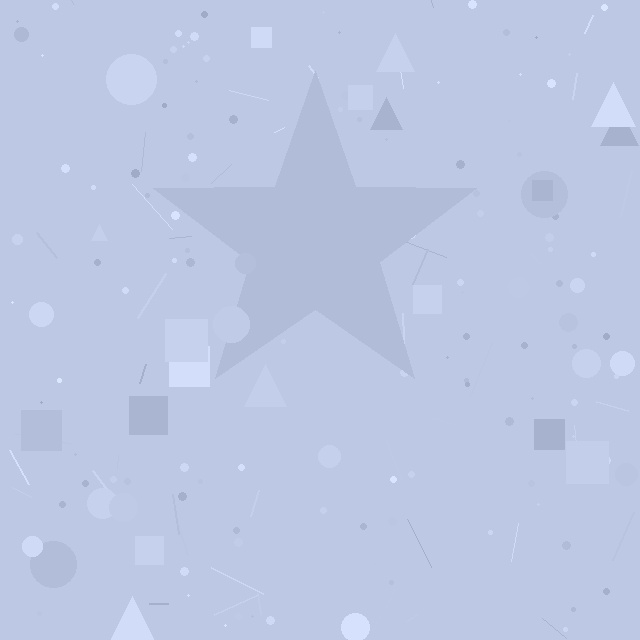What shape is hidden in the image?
A star is hidden in the image.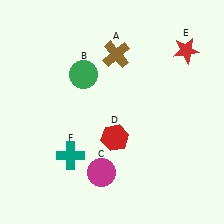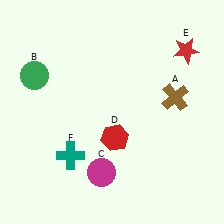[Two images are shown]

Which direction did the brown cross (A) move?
The brown cross (A) moved right.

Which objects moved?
The objects that moved are: the brown cross (A), the green circle (B).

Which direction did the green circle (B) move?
The green circle (B) moved left.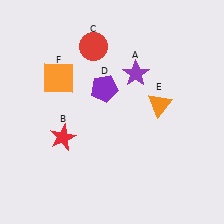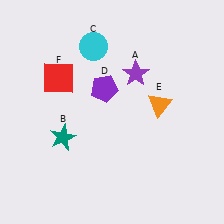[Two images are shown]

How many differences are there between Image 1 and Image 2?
There are 3 differences between the two images.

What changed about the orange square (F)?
In Image 1, F is orange. In Image 2, it changed to red.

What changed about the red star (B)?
In Image 1, B is red. In Image 2, it changed to teal.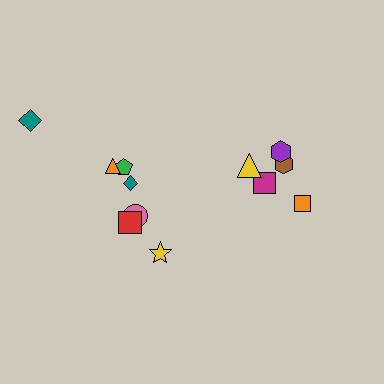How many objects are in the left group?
There are 7 objects.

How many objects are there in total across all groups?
There are 12 objects.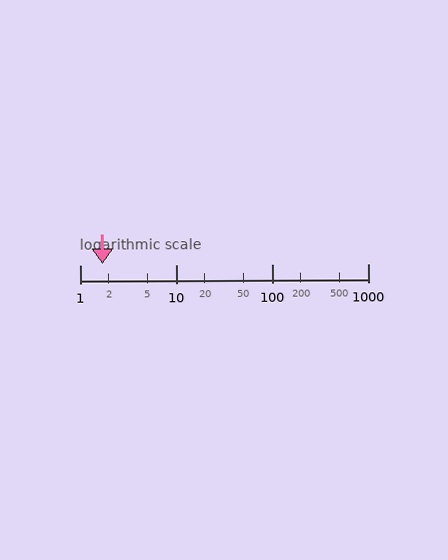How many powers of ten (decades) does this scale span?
The scale spans 3 decades, from 1 to 1000.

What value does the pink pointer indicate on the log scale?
The pointer indicates approximately 1.7.